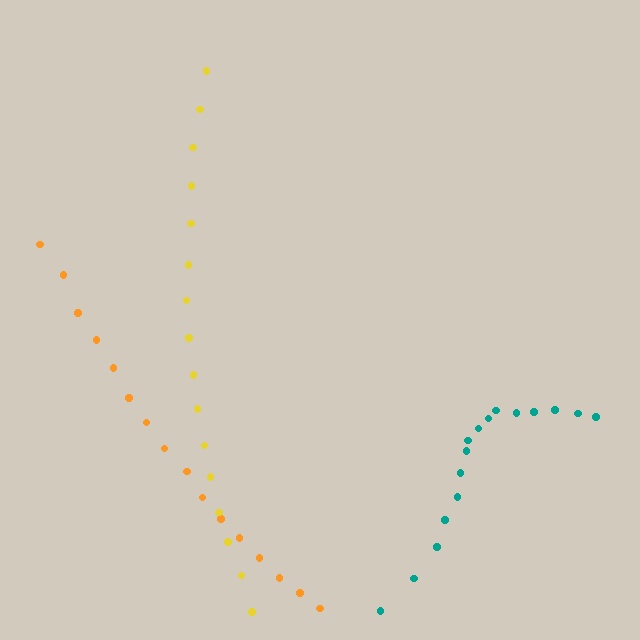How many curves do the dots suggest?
There are 3 distinct paths.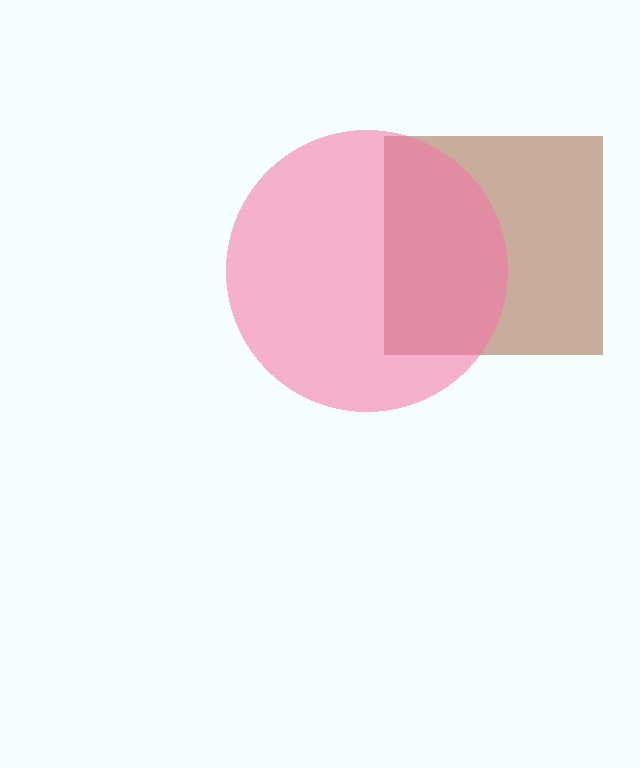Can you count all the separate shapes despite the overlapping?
Yes, there are 2 separate shapes.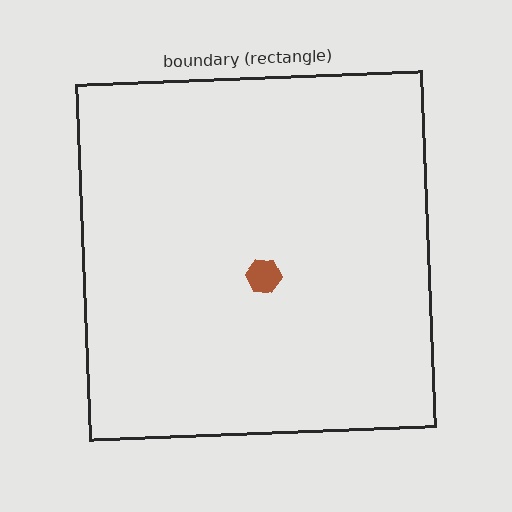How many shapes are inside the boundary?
1 inside, 0 outside.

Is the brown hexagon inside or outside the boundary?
Inside.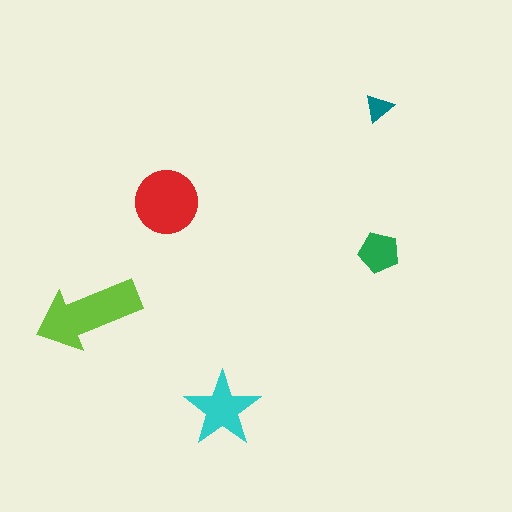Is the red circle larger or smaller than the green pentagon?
Larger.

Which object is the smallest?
The teal triangle.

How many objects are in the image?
There are 5 objects in the image.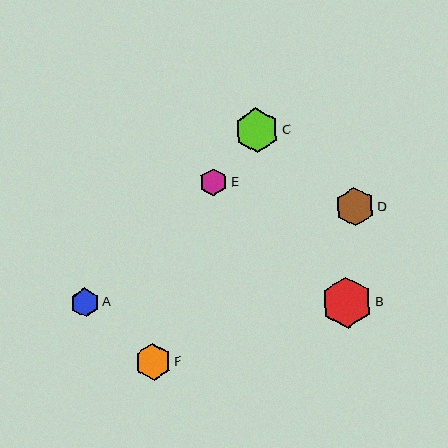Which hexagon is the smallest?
Hexagon E is the smallest with a size of approximately 28 pixels.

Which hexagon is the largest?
Hexagon B is the largest with a size of approximately 51 pixels.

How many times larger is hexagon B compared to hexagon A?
Hexagon B is approximately 1.8 times the size of hexagon A.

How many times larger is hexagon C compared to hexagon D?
Hexagon C is approximately 1.1 times the size of hexagon D.